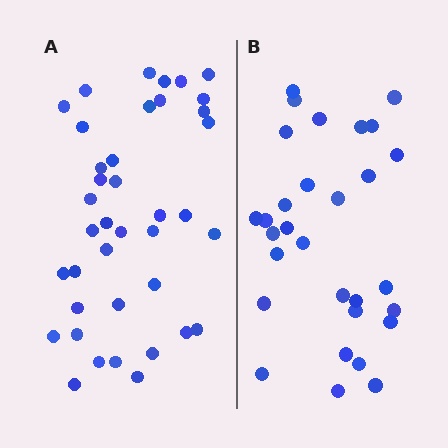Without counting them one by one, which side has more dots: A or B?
Region A (the left region) has more dots.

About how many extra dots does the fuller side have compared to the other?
Region A has roughly 8 or so more dots than region B.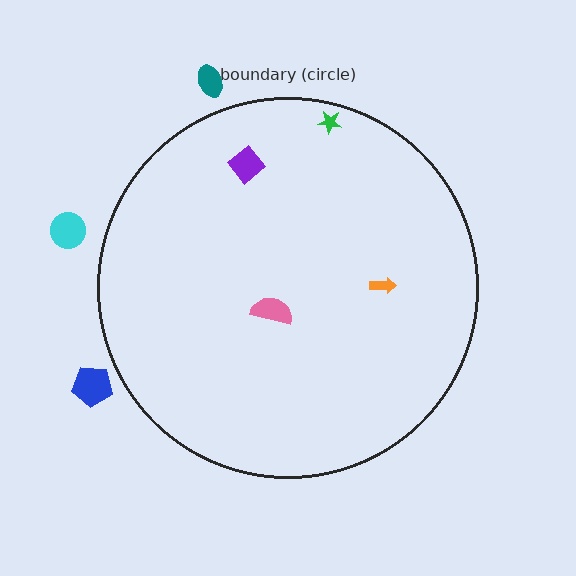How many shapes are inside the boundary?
4 inside, 3 outside.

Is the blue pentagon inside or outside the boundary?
Outside.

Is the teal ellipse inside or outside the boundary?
Outside.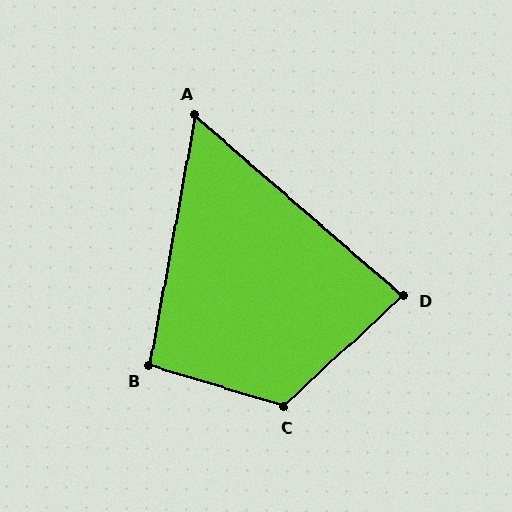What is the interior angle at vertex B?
Approximately 97 degrees (obtuse).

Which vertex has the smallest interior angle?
A, at approximately 59 degrees.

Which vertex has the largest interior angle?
C, at approximately 121 degrees.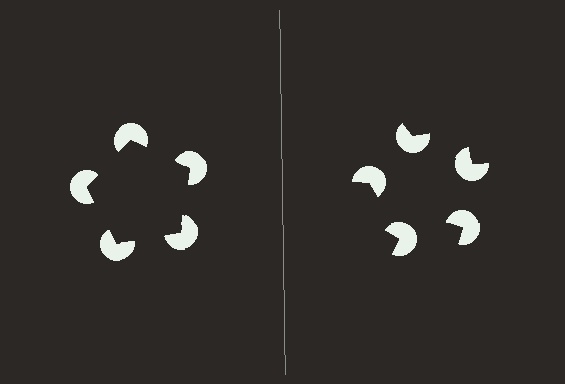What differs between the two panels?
The pac-man discs are positioned identically on both sides; only the wedge orientations differ. On the left they align to a pentagon; on the right they are misaligned.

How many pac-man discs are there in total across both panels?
10 — 5 on each side.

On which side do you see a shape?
An illusory pentagon appears on the left side. On the right side the wedge cuts are rotated, so no coherent shape forms.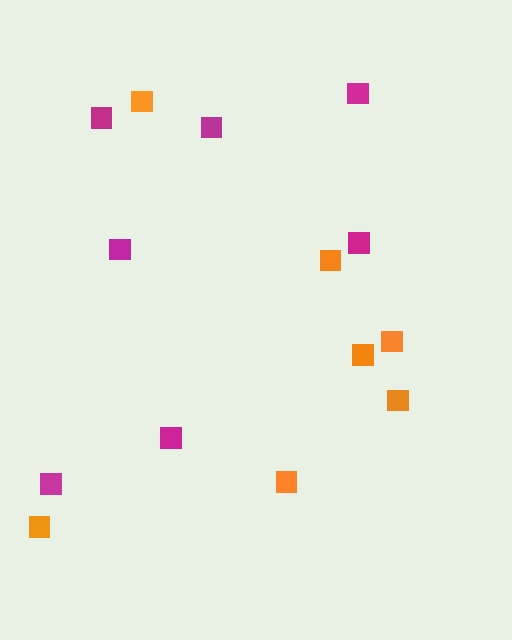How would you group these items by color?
There are 2 groups: one group of orange squares (7) and one group of magenta squares (7).